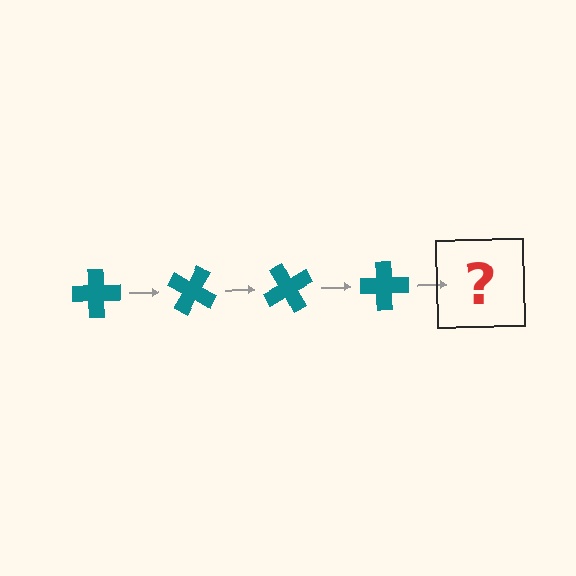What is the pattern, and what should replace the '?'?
The pattern is that the cross rotates 30 degrees each step. The '?' should be a teal cross rotated 120 degrees.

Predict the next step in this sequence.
The next step is a teal cross rotated 120 degrees.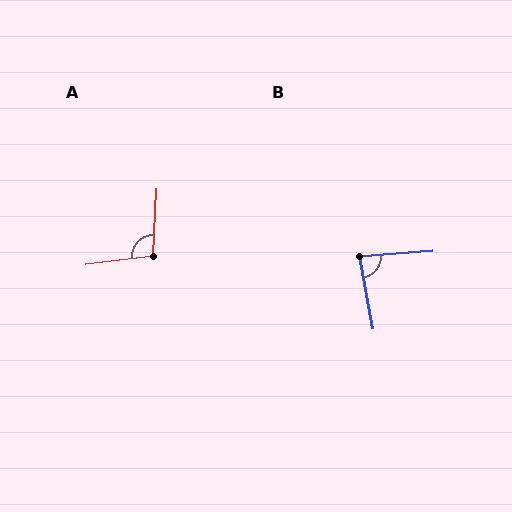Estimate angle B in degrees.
Approximately 84 degrees.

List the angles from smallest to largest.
B (84°), A (101°).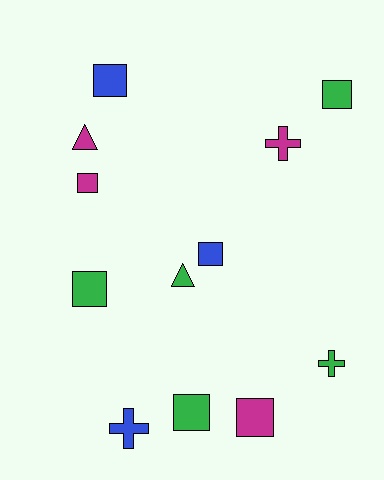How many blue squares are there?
There are 2 blue squares.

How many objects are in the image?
There are 12 objects.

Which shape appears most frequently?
Square, with 7 objects.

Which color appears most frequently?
Green, with 5 objects.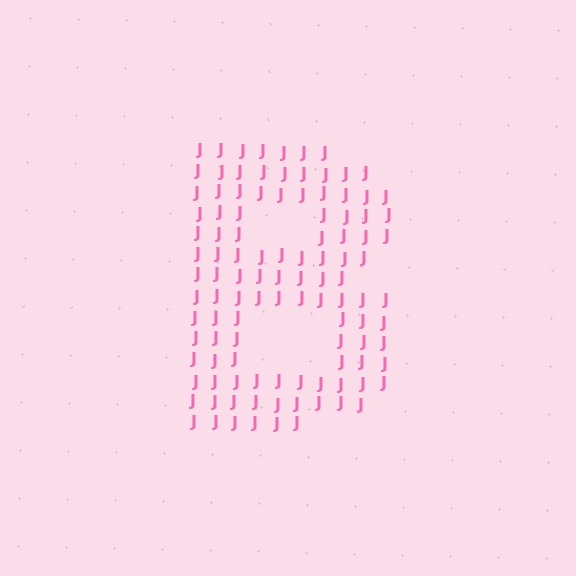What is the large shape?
The large shape is the letter B.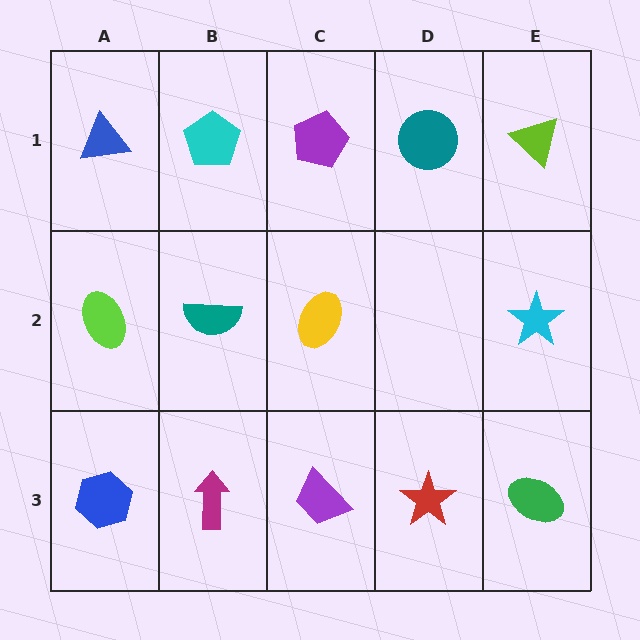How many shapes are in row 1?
5 shapes.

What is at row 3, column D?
A red star.